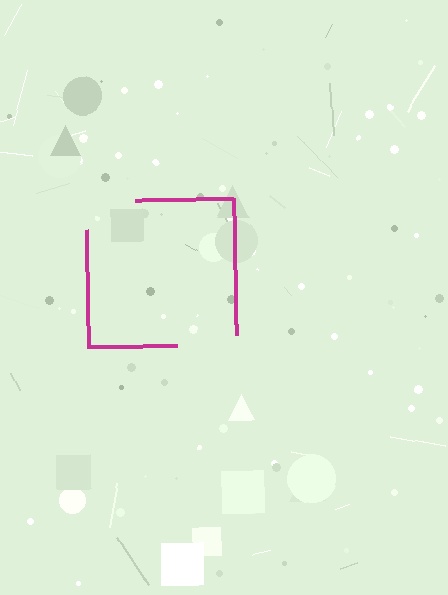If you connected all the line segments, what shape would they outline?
They would outline a square.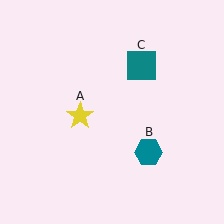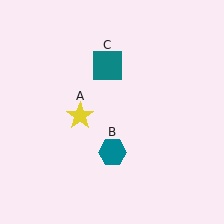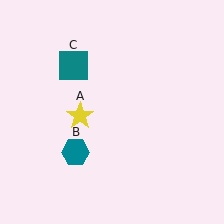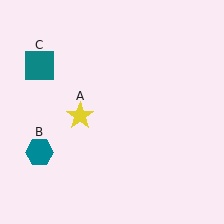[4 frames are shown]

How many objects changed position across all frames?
2 objects changed position: teal hexagon (object B), teal square (object C).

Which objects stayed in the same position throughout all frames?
Yellow star (object A) remained stationary.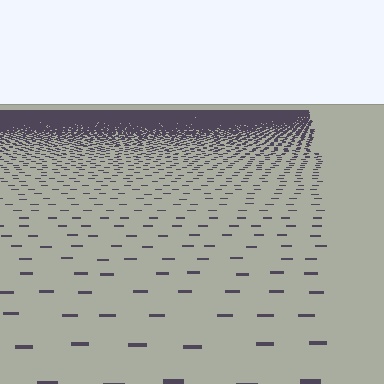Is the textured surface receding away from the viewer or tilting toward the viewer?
The surface is receding away from the viewer. Texture elements get smaller and denser toward the top.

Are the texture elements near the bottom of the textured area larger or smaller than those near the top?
Larger. Near the bottom, elements are closer to the viewer and appear at a bigger on-screen size.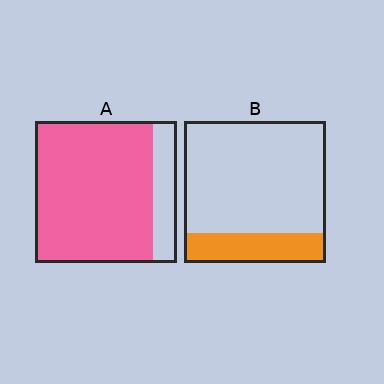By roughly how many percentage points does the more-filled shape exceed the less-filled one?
By roughly 60 percentage points (A over B).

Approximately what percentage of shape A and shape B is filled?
A is approximately 85% and B is approximately 20%.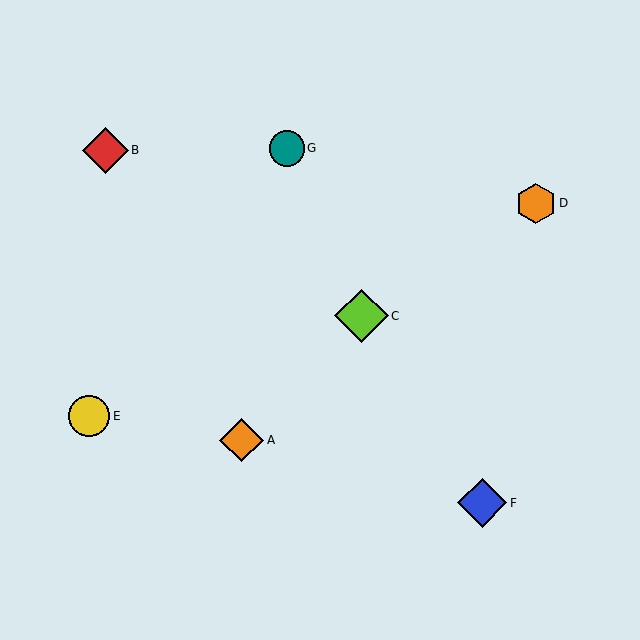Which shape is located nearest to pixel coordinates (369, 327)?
The lime diamond (labeled C) at (362, 316) is nearest to that location.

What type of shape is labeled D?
Shape D is an orange hexagon.